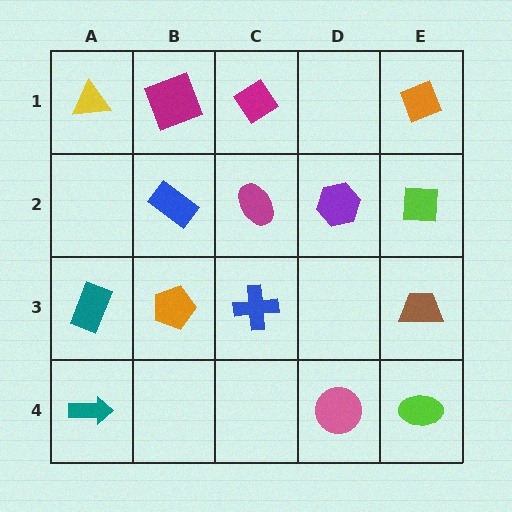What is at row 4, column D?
A pink circle.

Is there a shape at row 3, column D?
No, that cell is empty.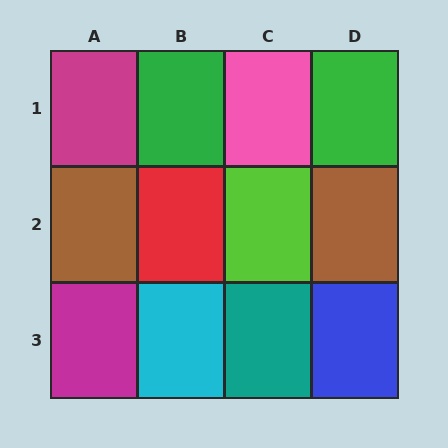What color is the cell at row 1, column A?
Magenta.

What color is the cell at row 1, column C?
Pink.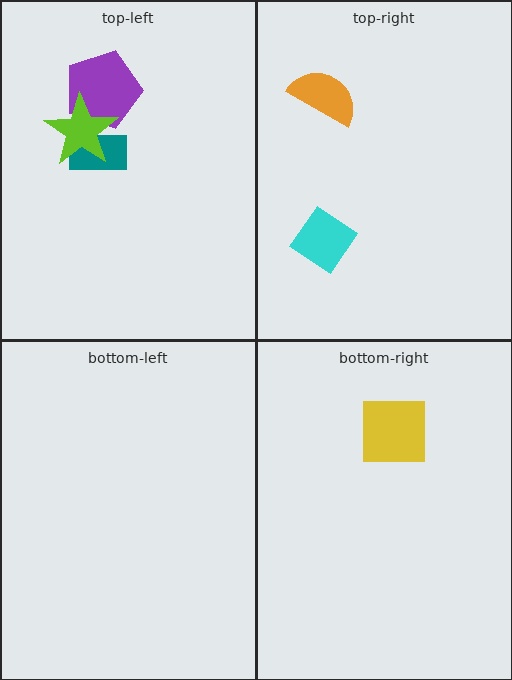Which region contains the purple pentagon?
The top-left region.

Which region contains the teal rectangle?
The top-left region.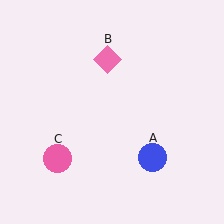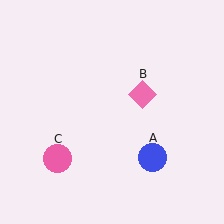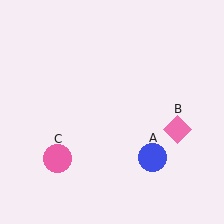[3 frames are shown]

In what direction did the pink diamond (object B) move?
The pink diamond (object B) moved down and to the right.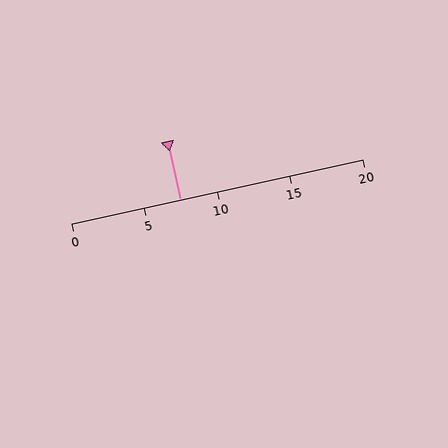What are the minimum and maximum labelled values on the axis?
The axis runs from 0 to 20.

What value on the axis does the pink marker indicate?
The marker indicates approximately 7.5.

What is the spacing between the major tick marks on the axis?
The major ticks are spaced 5 apart.